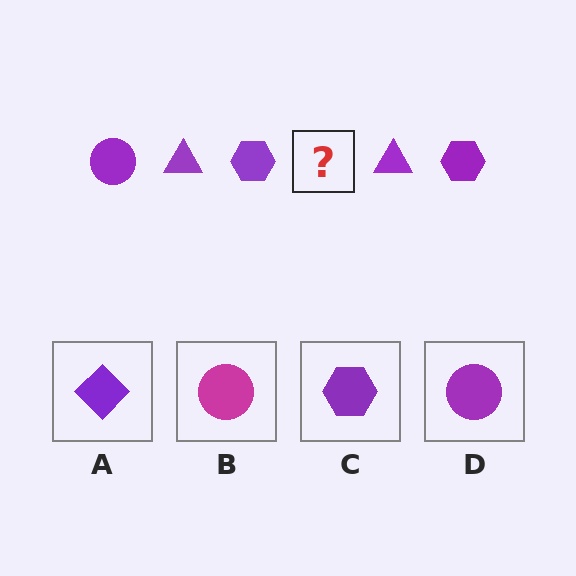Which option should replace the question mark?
Option D.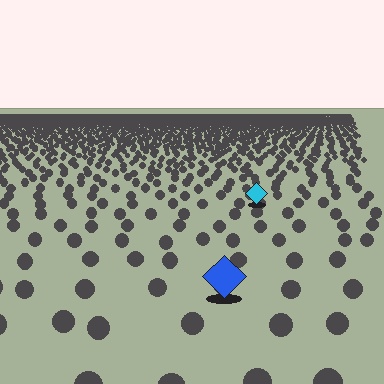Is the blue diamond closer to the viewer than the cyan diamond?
Yes. The blue diamond is closer — you can tell from the texture gradient: the ground texture is coarser near it.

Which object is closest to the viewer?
The blue diamond is closest. The texture marks near it are larger and more spread out.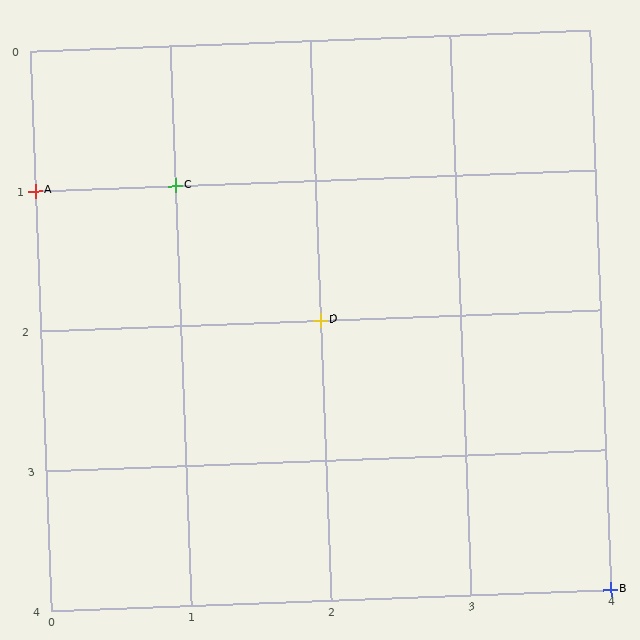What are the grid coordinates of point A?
Point A is at grid coordinates (0, 1).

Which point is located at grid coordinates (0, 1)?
Point A is at (0, 1).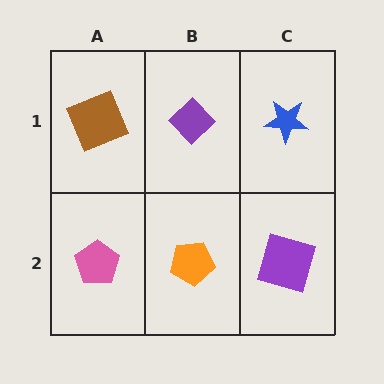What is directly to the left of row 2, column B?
A pink pentagon.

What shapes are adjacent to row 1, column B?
An orange pentagon (row 2, column B), a brown square (row 1, column A), a blue star (row 1, column C).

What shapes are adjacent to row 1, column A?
A pink pentagon (row 2, column A), a purple diamond (row 1, column B).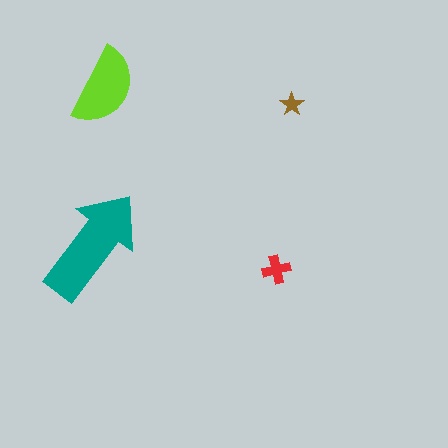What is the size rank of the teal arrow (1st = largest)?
1st.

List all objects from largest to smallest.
The teal arrow, the lime semicircle, the red cross, the brown star.